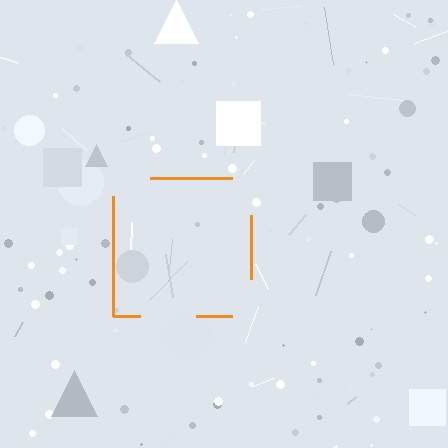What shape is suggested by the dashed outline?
The dashed outline suggests a square.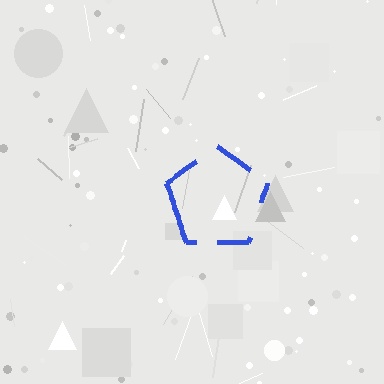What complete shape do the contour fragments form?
The contour fragments form a pentagon.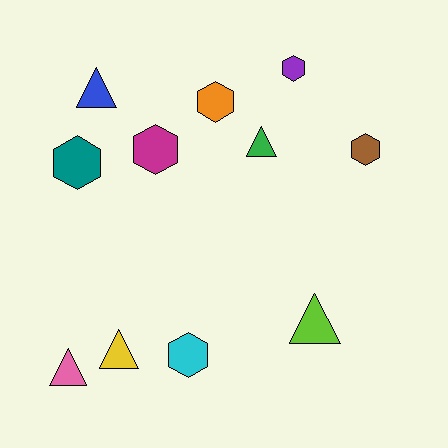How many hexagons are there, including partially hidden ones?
There are 6 hexagons.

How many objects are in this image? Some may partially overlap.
There are 11 objects.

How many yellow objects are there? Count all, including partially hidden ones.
There is 1 yellow object.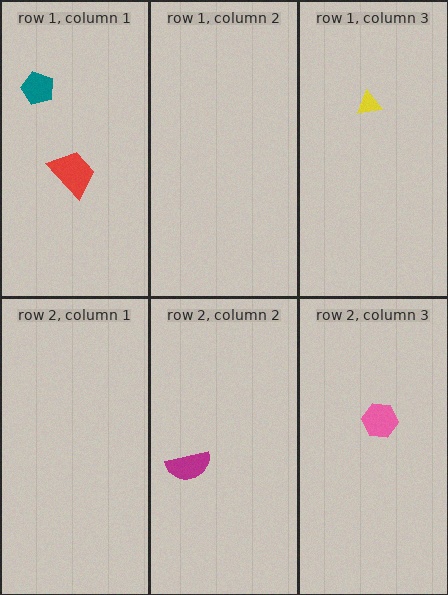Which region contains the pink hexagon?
The row 2, column 3 region.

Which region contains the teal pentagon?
The row 1, column 1 region.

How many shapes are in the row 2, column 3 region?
1.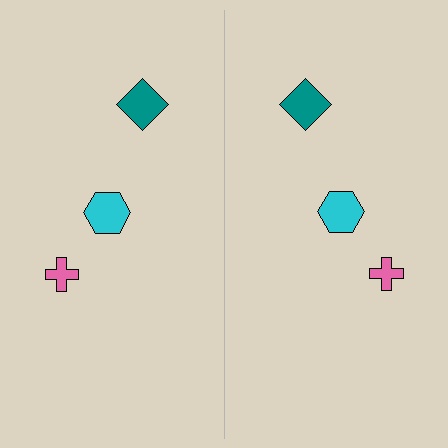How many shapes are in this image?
There are 6 shapes in this image.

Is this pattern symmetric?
Yes, this pattern has bilateral (reflection) symmetry.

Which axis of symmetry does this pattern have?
The pattern has a vertical axis of symmetry running through the center of the image.